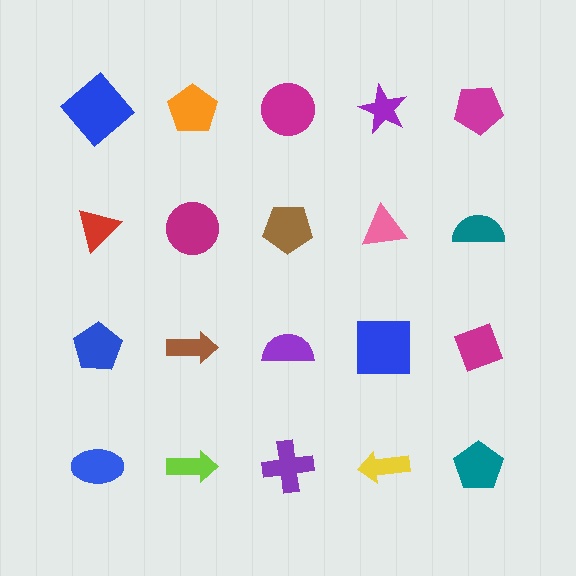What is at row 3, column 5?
A magenta diamond.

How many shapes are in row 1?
5 shapes.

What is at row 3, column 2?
A brown arrow.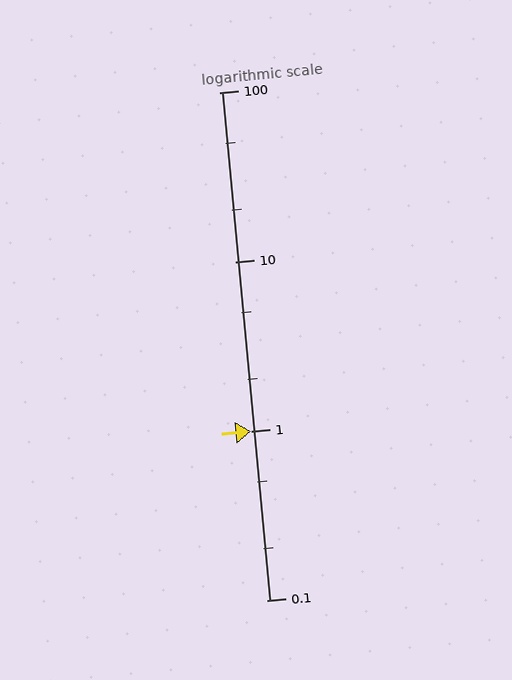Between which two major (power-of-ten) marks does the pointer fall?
The pointer is between 1 and 10.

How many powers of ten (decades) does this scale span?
The scale spans 3 decades, from 0.1 to 100.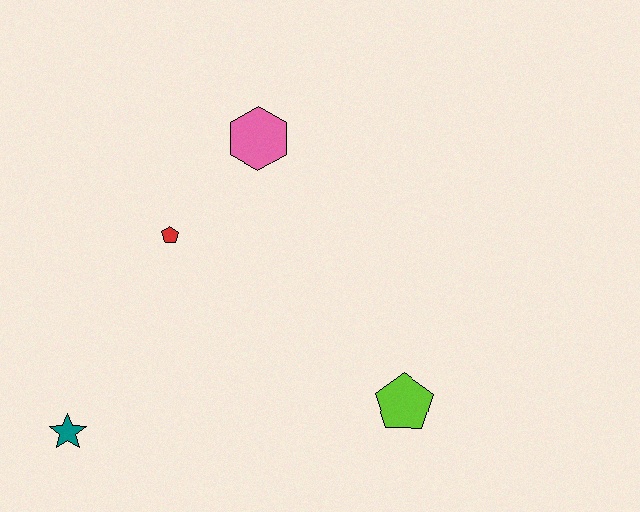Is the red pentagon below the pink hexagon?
Yes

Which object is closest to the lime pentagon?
The red pentagon is closest to the lime pentagon.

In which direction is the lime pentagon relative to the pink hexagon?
The lime pentagon is below the pink hexagon.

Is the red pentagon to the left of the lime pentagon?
Yes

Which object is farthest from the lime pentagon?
The teal star is farthest from the lime pentagon.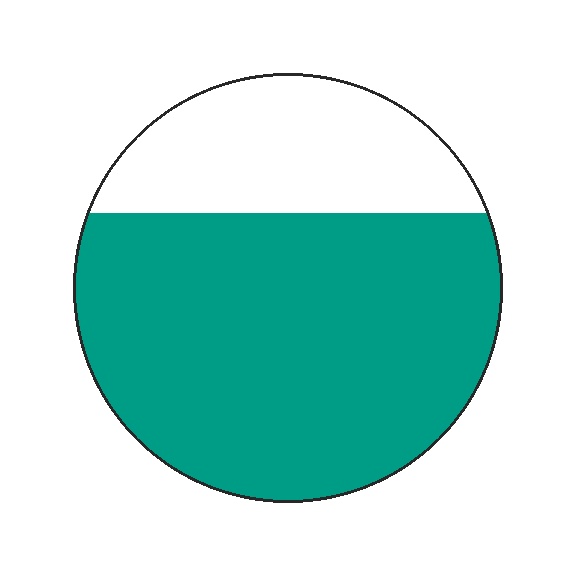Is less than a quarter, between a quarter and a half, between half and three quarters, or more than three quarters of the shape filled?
Between half and three quarters.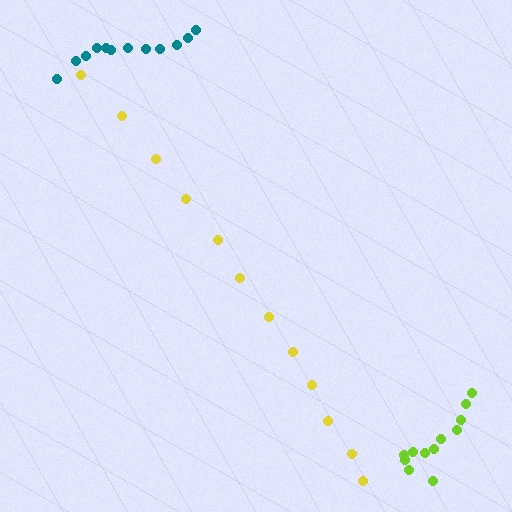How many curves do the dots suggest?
There are 3 distinct paths.